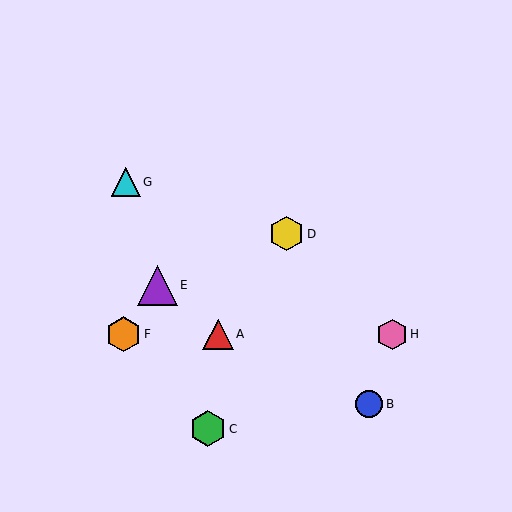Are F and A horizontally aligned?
Yes, both are at y≈334.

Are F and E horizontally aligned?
No, F is at y≈334 and E is at y≈285.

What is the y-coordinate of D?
Object D is at y≈234.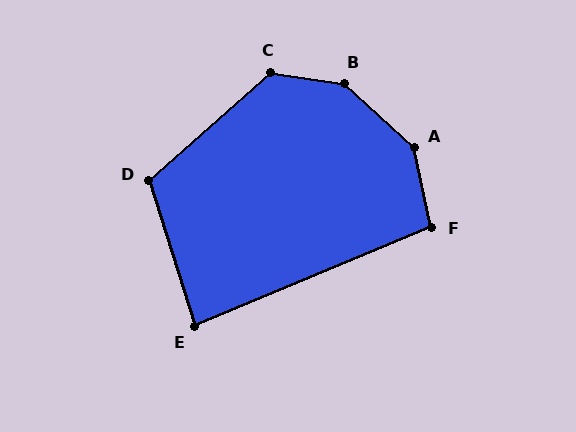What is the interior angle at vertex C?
Approximately 131 degrees (obtuse).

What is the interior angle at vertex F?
Approximately 101 degrees (obtuse).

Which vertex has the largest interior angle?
B, at approximately 146 degrees.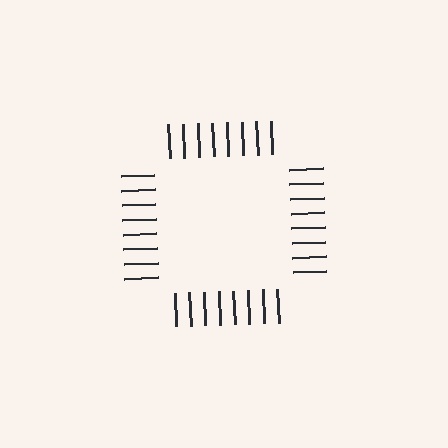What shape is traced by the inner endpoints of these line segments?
An illusory square — the line segments terminate on its edges but no continuous stroke is drawn.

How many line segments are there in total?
32 — 8 along each of the 4 edges.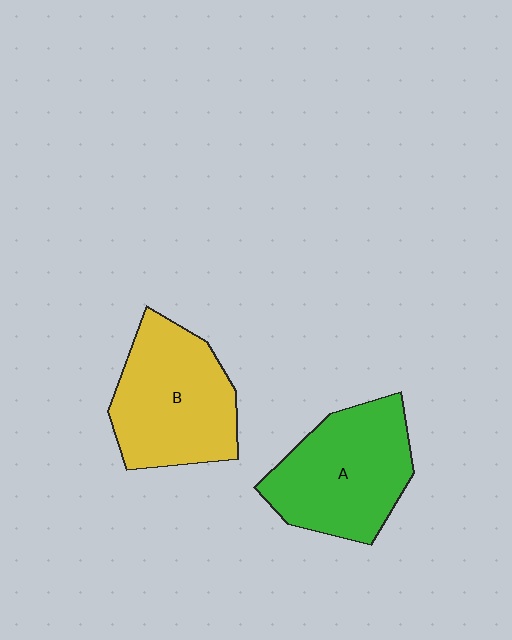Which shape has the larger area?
Shape B (yellow).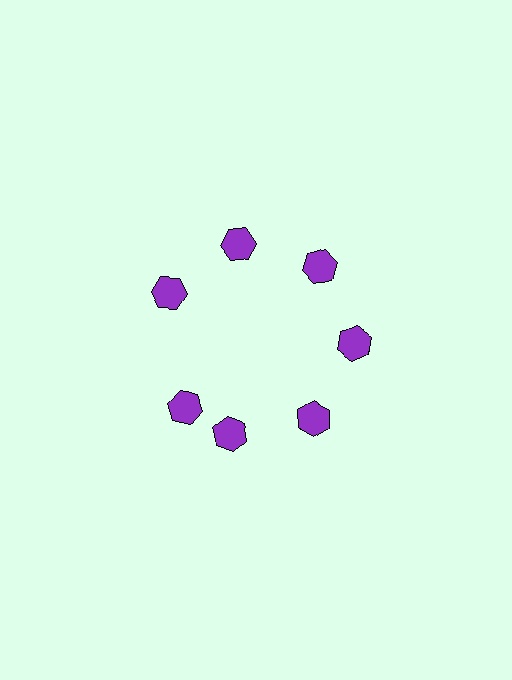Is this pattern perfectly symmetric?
No. The 7 purple hexagons are arranged in a ring, but one element near the 8 o'clock position is rotated out of alignment along the ring, breaking the 7-fold rotational symmetry.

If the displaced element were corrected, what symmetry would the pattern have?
It would have 7-fold rotational symmetry — the pattern would map onto itself every 51 degrees.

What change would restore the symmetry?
The symmetry would be restored by rotating it back into even spacing with its neighbors so that all 7 hexagons sit at equal angles and equal distance from the center.